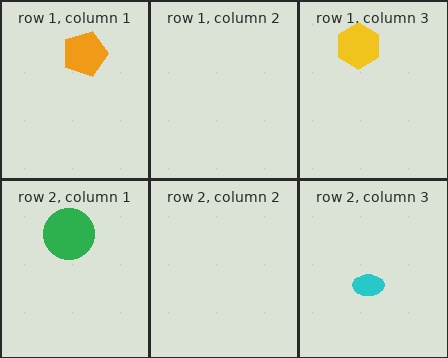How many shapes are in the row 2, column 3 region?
1.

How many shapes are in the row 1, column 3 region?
1.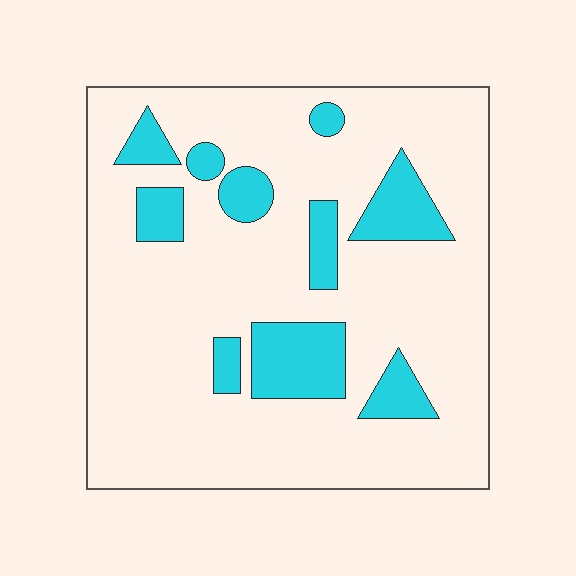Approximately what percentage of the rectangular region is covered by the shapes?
Approximately 20%.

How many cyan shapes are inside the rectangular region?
10.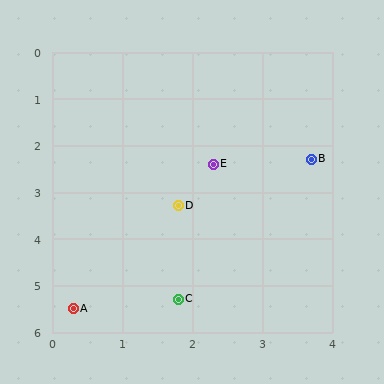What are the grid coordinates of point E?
Point E is at approximately (2.3, 2.4).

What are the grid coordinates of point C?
Point C is at approximately (1.8, 5.3).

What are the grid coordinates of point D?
Point D is at approximately (1.8, 3.3).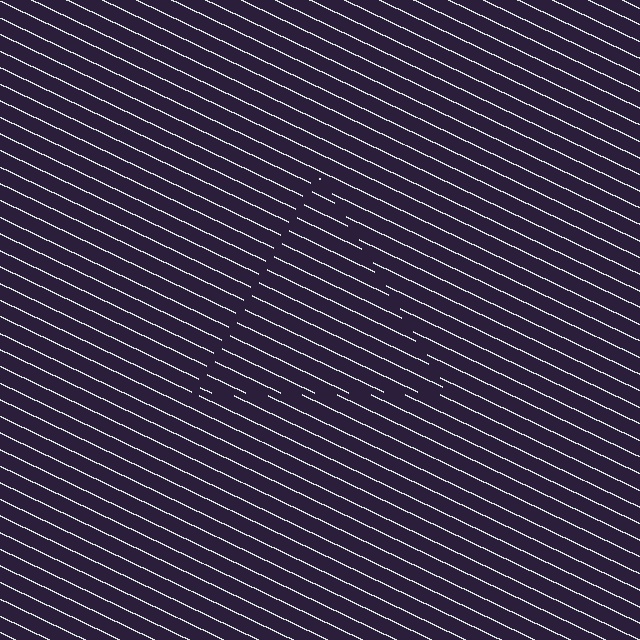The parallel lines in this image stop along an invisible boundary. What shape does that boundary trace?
An illusory triangle. The interior of the shape contains the same grating, shifted by half a period — the contour is defined by the phase discontinuity where line-ends from the inner and outer gratings abut.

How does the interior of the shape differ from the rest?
The interior of the shape contains the same grating, shifted by half a period — the contour is defined by the phase discontinuity where line-ends from the inner and outer gratings abut.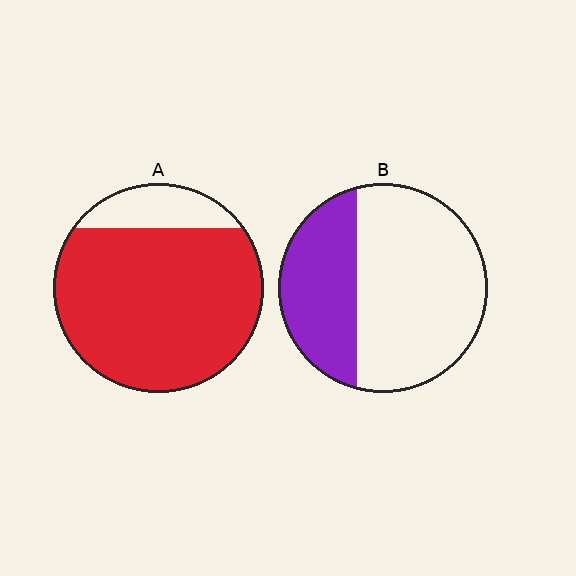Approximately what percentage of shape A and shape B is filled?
A is approximately 85% and B is approximately 35%.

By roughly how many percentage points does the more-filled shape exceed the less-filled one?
By roughly 50 percentage points (A over B).